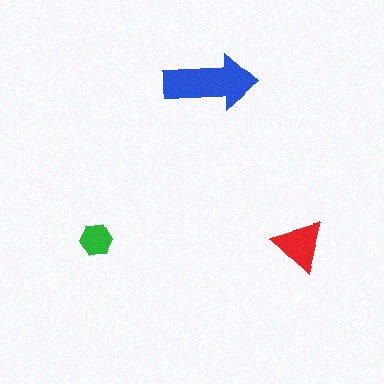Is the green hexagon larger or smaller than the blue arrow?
Smaller.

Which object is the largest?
The blue arrow.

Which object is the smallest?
The green hexagon.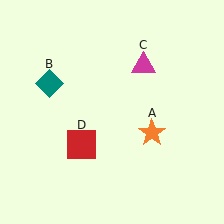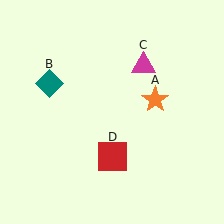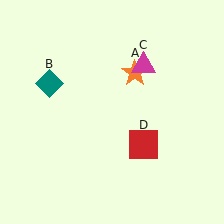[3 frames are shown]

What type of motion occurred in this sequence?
The orange star (object A), red square (object D) rotated counterclockwise around the center of the scene.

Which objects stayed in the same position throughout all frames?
Teal diamond (object B) and magenta triangle (object C) remained stationary.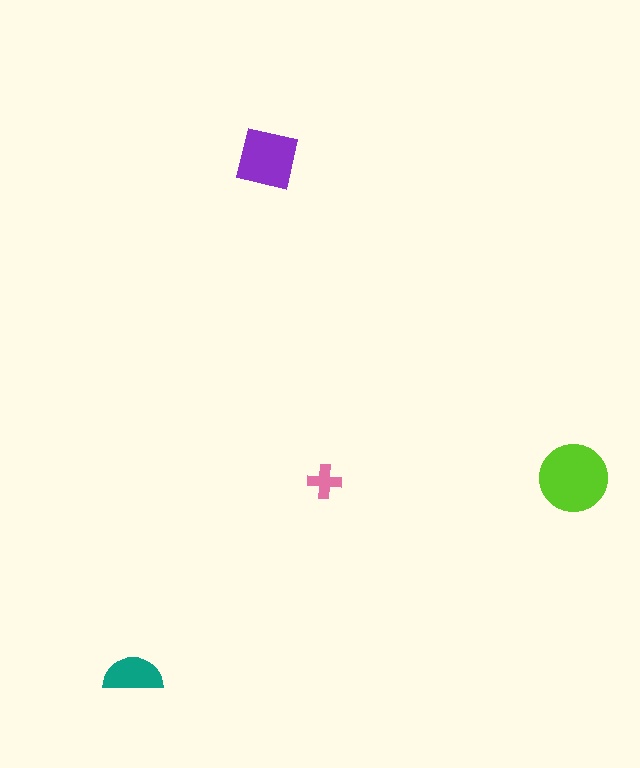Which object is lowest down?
The teal semicircle is bottommost.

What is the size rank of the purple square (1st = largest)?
2nd.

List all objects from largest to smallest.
The lime circle, the purple square, the teal semicircle, the pink cross.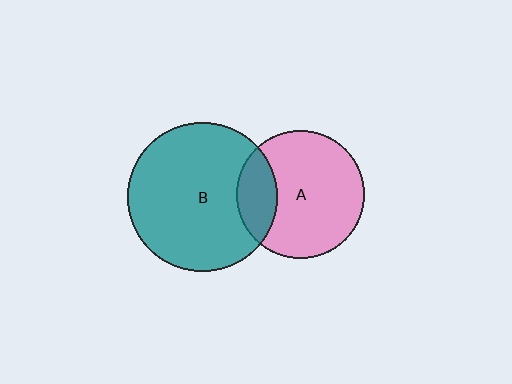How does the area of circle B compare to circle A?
Approximately 1.4 times.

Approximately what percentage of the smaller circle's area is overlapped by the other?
Approximately 20%.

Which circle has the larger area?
Circle B (teal).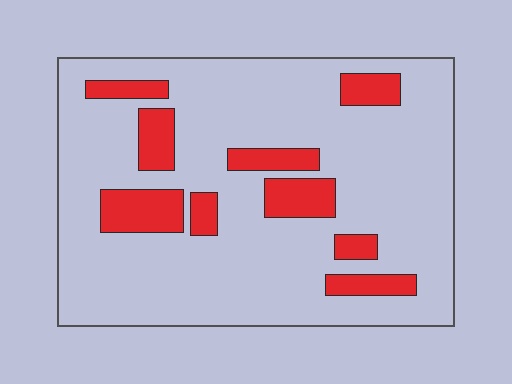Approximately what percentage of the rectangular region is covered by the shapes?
Approximately 20%.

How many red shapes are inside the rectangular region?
9.